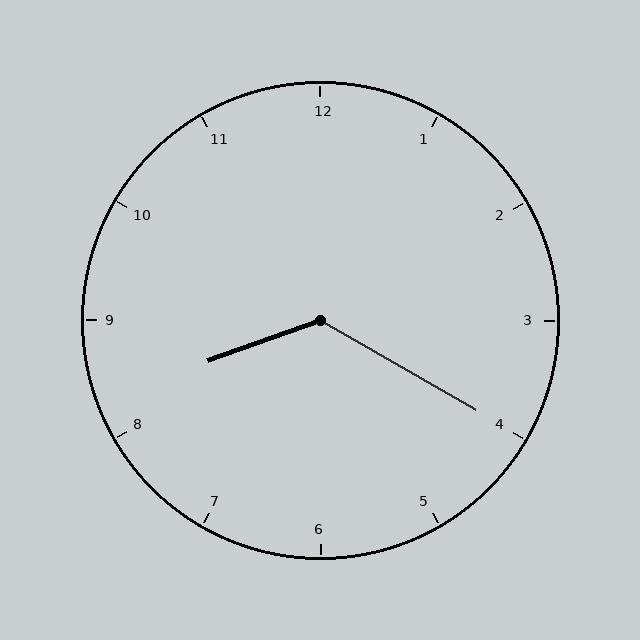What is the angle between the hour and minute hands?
Approximately 130 degrees.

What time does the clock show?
8:20.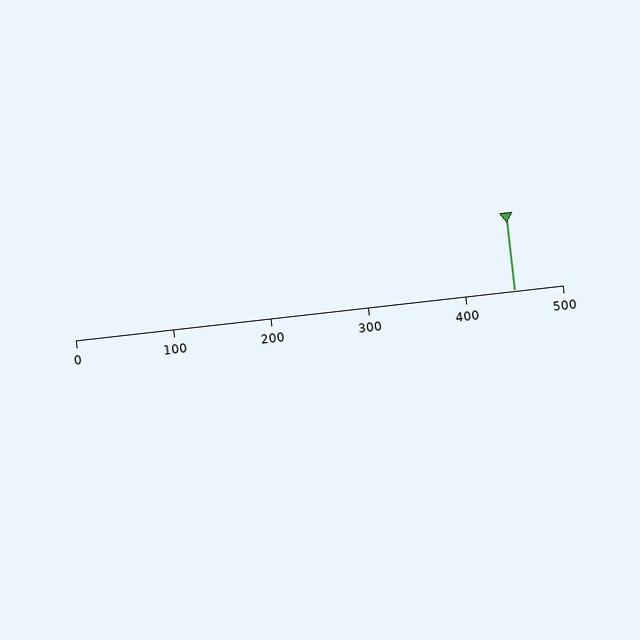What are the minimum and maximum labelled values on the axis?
The axis runs from 0 to 500.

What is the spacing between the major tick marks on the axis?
The major ticks are spaced 100 apart.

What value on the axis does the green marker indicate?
The marker indicates approximately 450.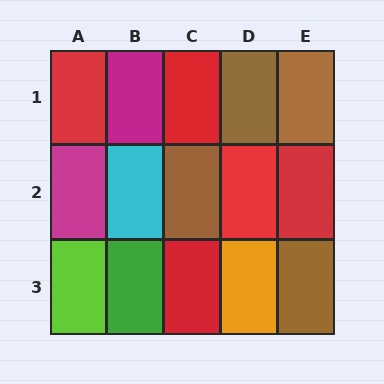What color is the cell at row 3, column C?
Red.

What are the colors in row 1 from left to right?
Red, magenta, red, brown, brown.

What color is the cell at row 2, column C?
Brown.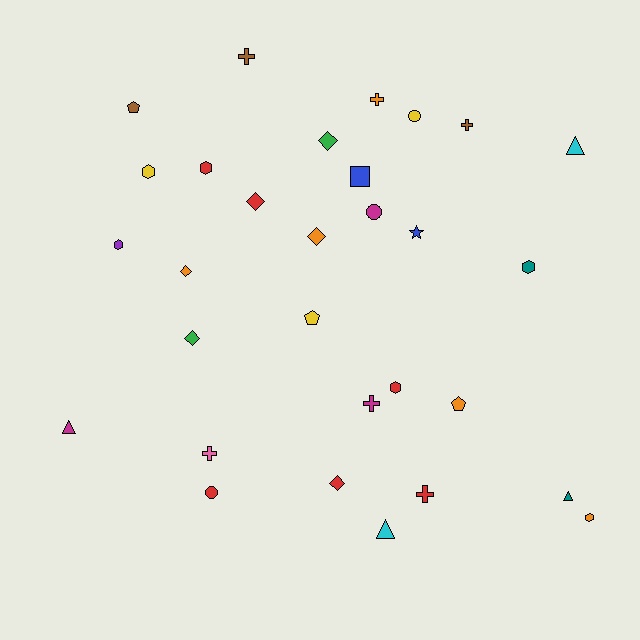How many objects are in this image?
There are 30 objects.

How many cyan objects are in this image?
There are 2 cyan objects.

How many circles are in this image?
There are 3 circles.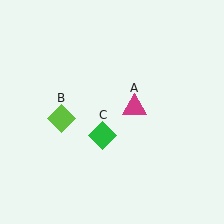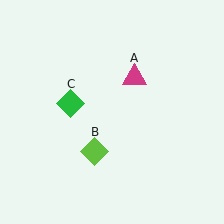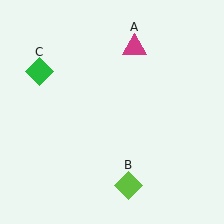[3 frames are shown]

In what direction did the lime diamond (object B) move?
The lime diamond (object B) moved down and to the right.